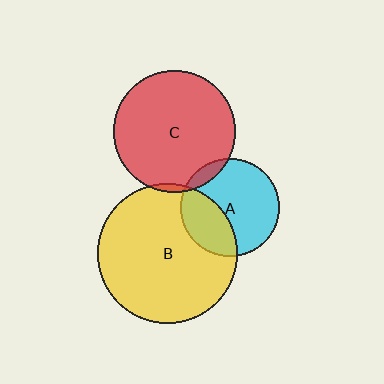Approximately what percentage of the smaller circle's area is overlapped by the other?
Approximately 5%.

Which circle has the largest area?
Circle B (yellow).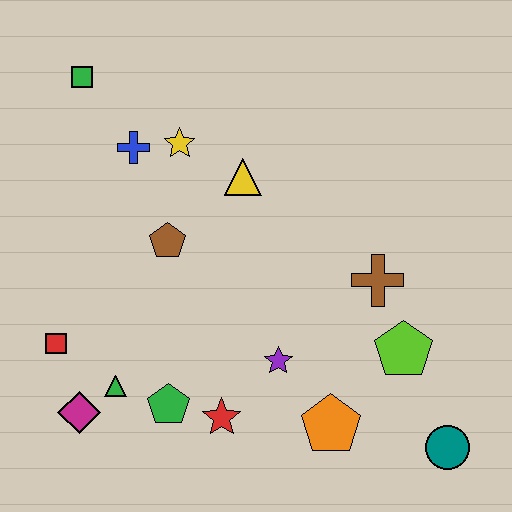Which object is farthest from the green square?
The teal circle is farthest from the green square.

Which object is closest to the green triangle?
The magenta diamond is closest to the green triangle.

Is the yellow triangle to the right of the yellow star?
Yes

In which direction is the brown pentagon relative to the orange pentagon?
The brown pentagon is above the orange pentagon.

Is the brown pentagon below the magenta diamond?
No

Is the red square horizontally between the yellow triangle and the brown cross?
No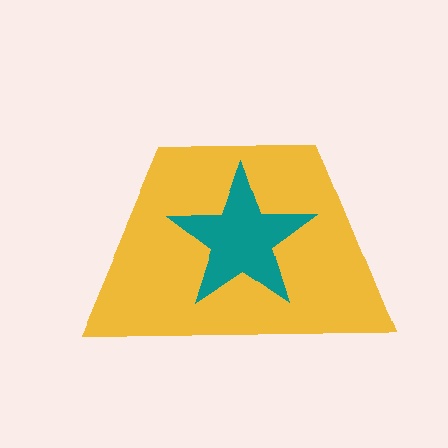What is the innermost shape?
The teal star.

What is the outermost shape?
The yellow trapezoid.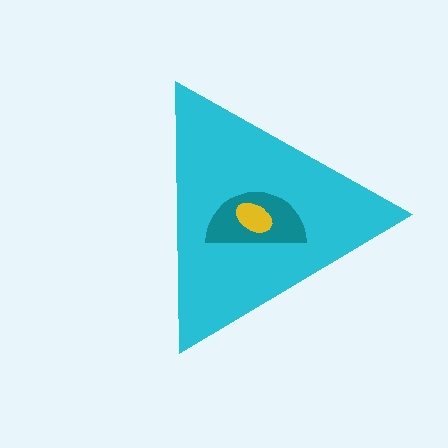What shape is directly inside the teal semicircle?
The yellow ellipse.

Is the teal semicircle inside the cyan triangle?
Yes.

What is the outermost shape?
The cyan triangle.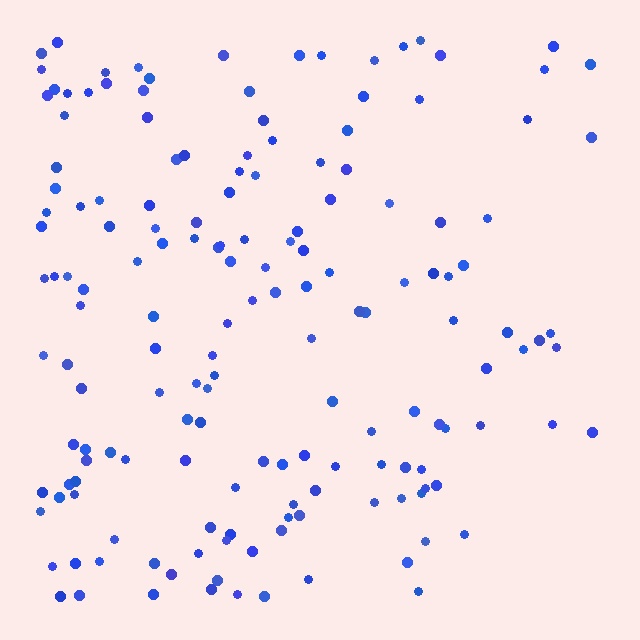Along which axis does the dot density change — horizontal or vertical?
Horizontal.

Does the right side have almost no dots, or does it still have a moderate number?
Still a moderate number, just noticeably fewer than the left.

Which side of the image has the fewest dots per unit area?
The right.